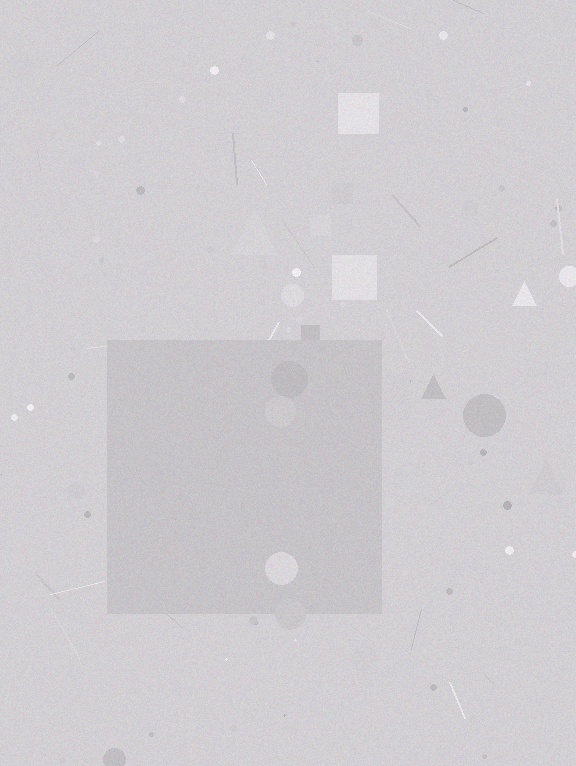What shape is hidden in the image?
A square is hidden in the image.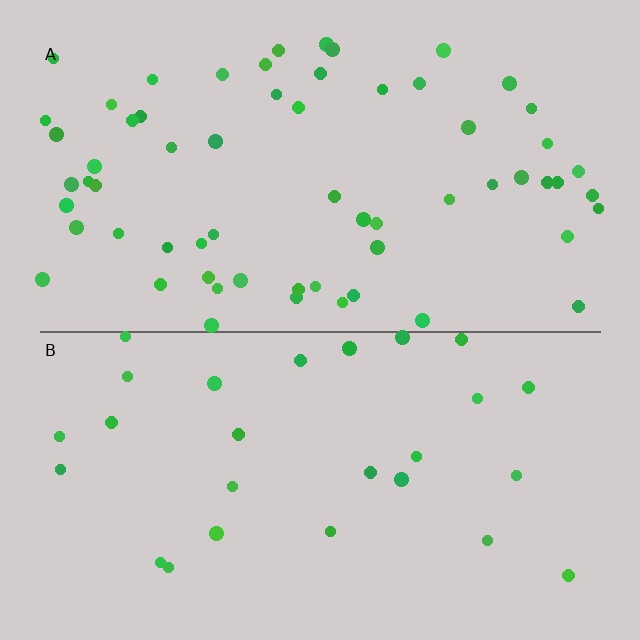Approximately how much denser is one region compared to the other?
Approximately 2.3× — region A over region B.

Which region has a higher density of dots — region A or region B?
A (the top).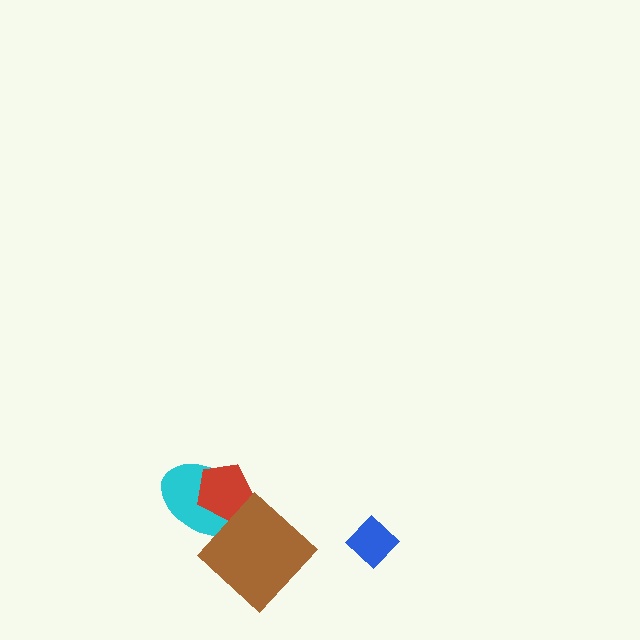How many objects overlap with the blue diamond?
0 objects overlap with the blue diamond.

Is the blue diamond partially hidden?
No, no other shape covers it.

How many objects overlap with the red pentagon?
1 object overlaps with the red pentagon.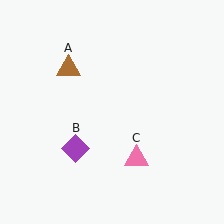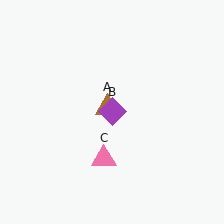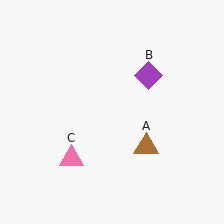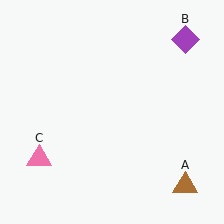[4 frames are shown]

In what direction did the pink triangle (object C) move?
The pink triangle (object C) moved left.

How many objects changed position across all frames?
3 objects changed position: brown triangle (object A), purple diamond (object B), pink triangle (object C).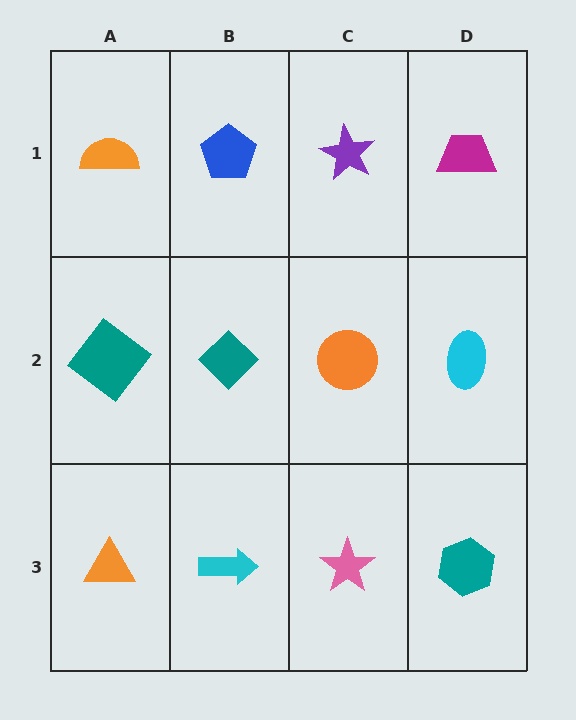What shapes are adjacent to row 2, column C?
A purple star (row 1, column C), a pink star (row 3, column C), a teal diamond (row 2, column B), a cyan ellipse (row 2, column D).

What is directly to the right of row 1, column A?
A blue pentagon.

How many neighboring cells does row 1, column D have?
2.